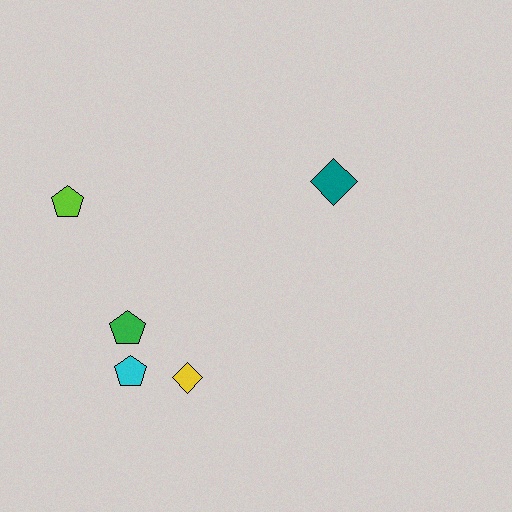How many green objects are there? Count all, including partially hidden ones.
There is 1 green object.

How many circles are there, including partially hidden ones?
There are no circles.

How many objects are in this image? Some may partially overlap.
There are 5 objects.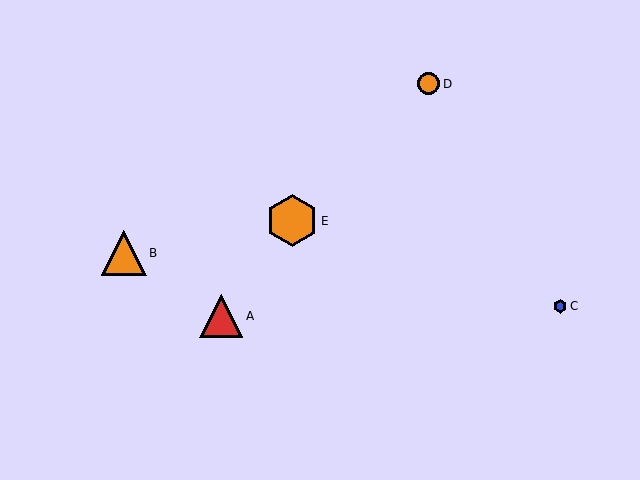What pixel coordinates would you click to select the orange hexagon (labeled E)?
Click at (292, 221) to select the orange hexagon E.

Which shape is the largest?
The orange hexagon (labeled E) is the largest.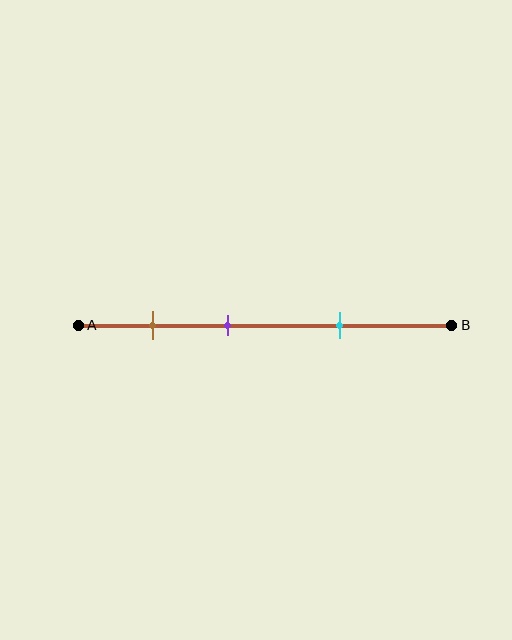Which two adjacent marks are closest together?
The brown and purple marks are the closest adjacent pair.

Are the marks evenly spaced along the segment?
Yes, the marks are approximately evenly spaced.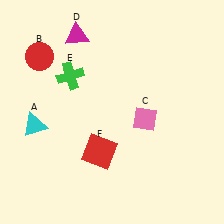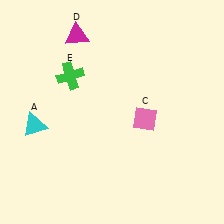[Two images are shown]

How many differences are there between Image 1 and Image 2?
There are 2 differences between the two images.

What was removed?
The red circle (B), the red square (F) were removed in Image 2.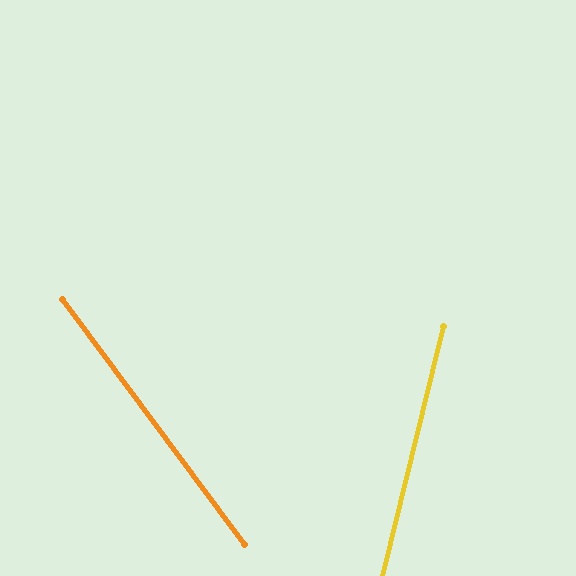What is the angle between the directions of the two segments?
Approximately 50 degrees.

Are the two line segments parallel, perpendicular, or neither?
Neither parallel nor perpendicular — they differ by about 50°.